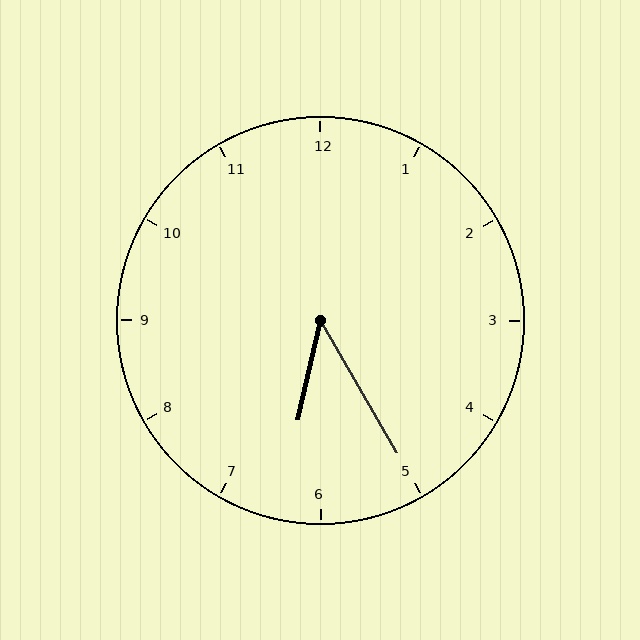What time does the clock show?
6:25.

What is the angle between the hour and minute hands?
Approximately 42 degrees.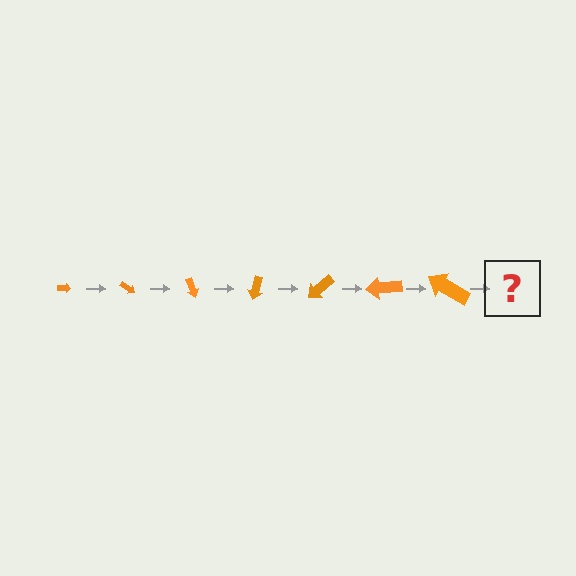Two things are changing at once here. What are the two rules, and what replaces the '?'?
The two rules are that the arrow grows larger each step and it rotates 35 degrees each step. The '?' should be an arrow, larger than the previous one and rotated 245 degrees from the start.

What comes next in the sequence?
The next element should be an arrow, larger than the previous one and rotated 245 degrees from the start.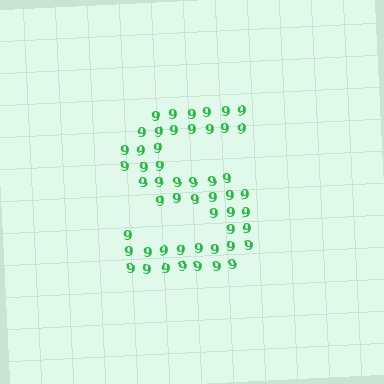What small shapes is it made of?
It is made of small digit 9's.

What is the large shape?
The large shape is the letter S.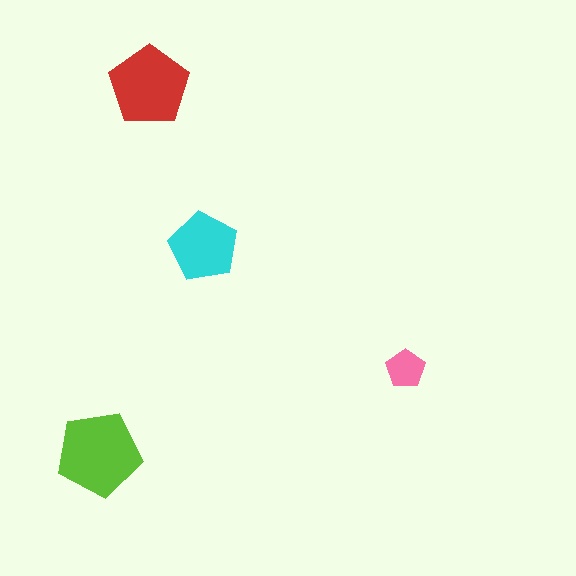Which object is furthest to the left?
The lime pentagon is leftmost.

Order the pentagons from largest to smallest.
the lime one, the red one, the cyan one, the pink one.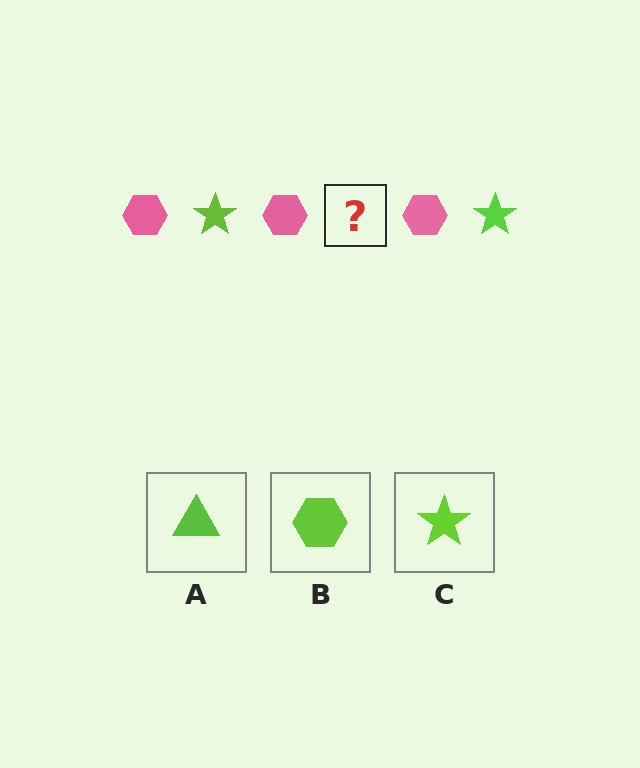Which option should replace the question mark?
Option C.